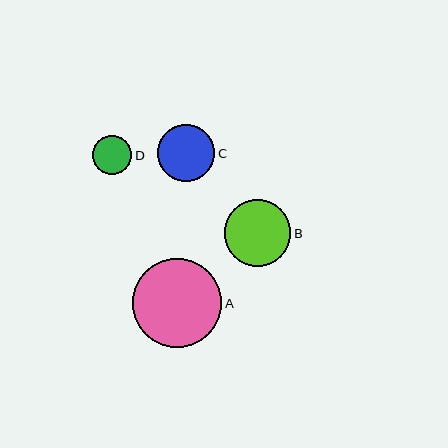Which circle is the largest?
Circle A is the largest with a size of approximately 89 pixels.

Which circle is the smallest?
Circle D is the smallest with a size of approximately 39 pixels.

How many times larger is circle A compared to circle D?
Circle A is approximately 2.3 times the size of circle D.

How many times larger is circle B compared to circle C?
Circle B is approximately 1.2 times the size of circle C.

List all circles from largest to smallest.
From largest to smallest: A, B, C, D.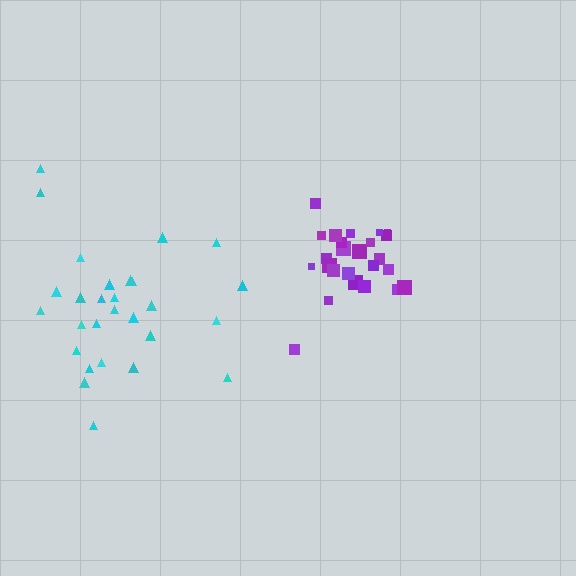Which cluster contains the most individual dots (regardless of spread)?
Cyan (28).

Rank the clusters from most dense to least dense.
purple, cyan.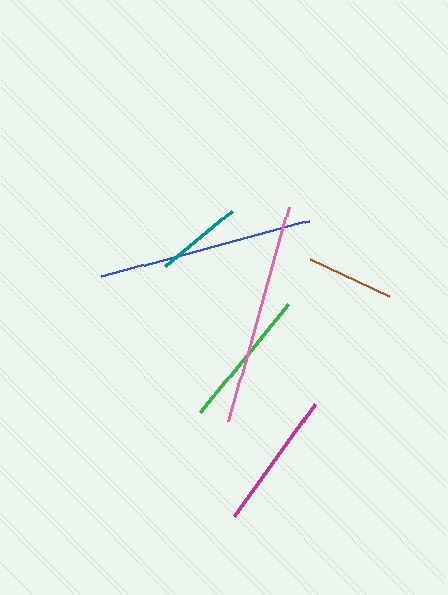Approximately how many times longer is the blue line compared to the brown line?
The blue line is approximately 2.5 times the length of the brown line.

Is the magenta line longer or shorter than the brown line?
The magenta line is longer than the brown line.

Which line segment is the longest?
The pink line is the longest at approximately 222 pixels.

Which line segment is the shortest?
The teal line is the shortest at approximately 86 pixels.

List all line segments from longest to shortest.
From longest to shortest: pink, blue, magenta, green, brown, teal.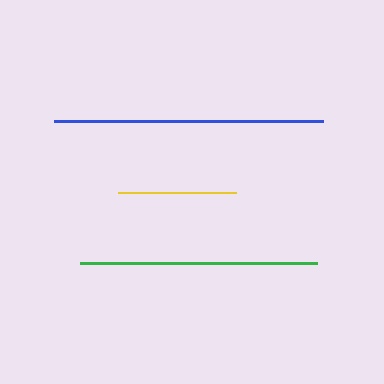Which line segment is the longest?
The blue line is the longest at approximately 269 pixels.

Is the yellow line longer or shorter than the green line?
The green line is longer than the yellow line.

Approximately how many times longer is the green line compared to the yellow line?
The green line is approximately 2.0 times the length of the yellow line.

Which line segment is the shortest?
The yellow line is the shortest at approximately 118 pixels.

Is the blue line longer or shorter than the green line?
The blue line is longer than the green line.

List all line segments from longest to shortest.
From longest to shortest: blue, green, yellow.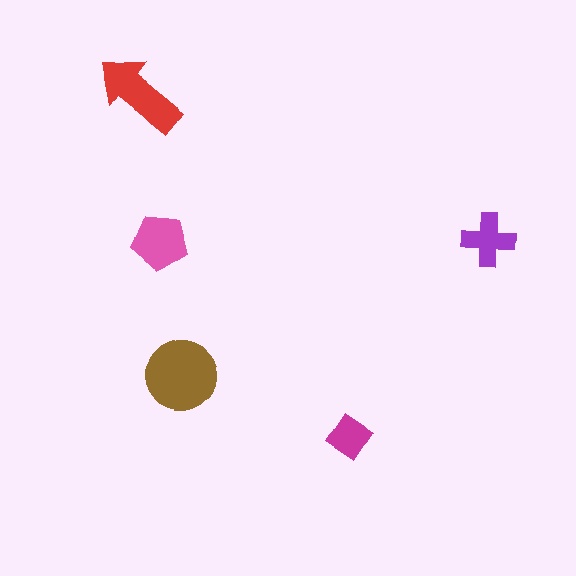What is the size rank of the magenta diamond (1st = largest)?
5th.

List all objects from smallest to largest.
The magenta diamond, the purple cross, the pink pentagon, the red arrow, the brown circle.